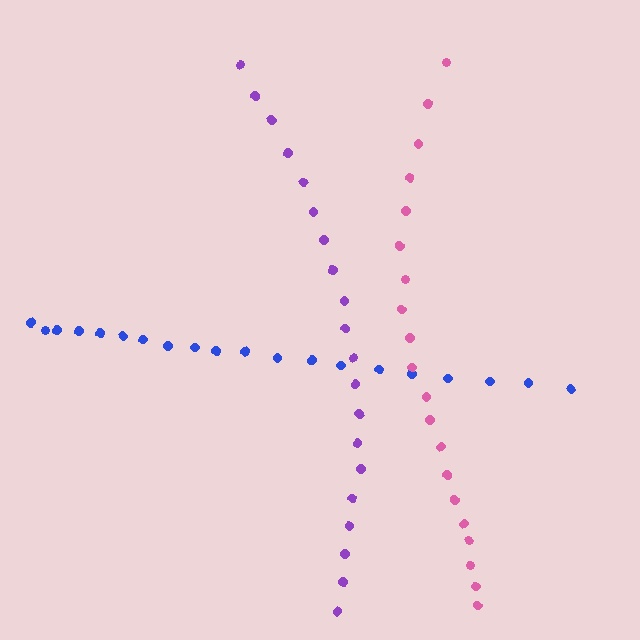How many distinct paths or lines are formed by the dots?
There are 3 distinct paths.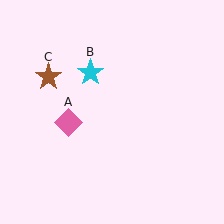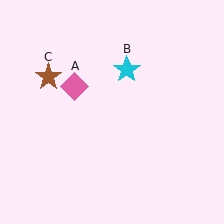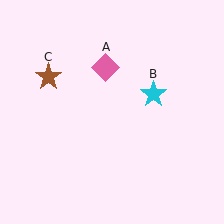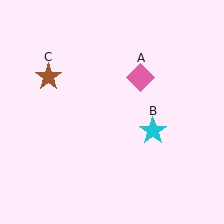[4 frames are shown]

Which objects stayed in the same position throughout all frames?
Brown star (object C) remained stationary.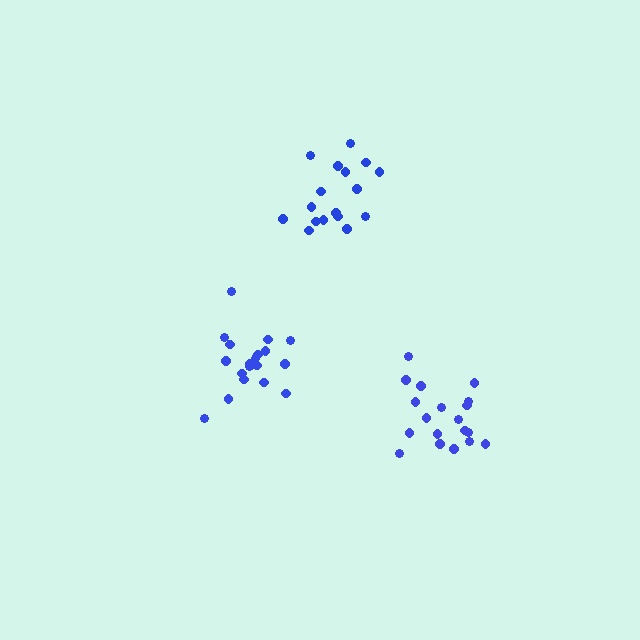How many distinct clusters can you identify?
There are 3 distinct clusters.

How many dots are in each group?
Group 1: 20 dots, Group 2: 19 dots, Group 3: 17 dots (56 total).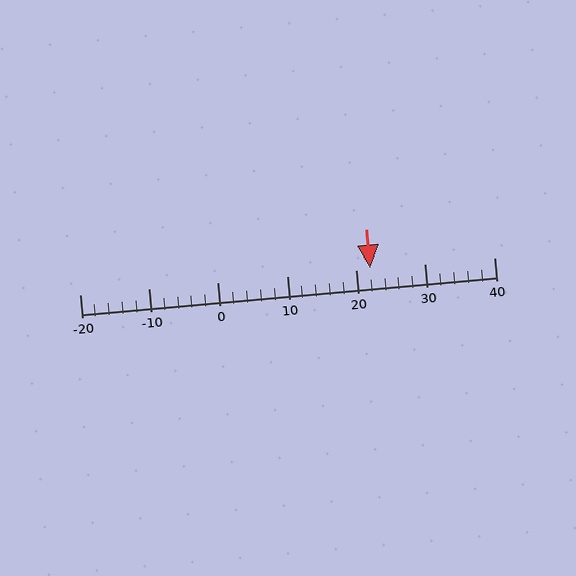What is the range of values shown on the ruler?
The ruler shows values from -20 to 40.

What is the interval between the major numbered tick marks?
The major tick marks are spaced 10 units apart.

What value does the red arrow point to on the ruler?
The red arrow points to approximately 22.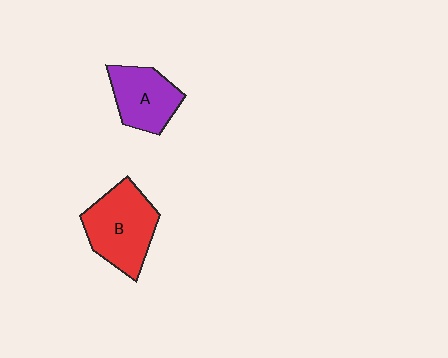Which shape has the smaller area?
Shape A (purple).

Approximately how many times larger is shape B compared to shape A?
Approximately 1.3 times.